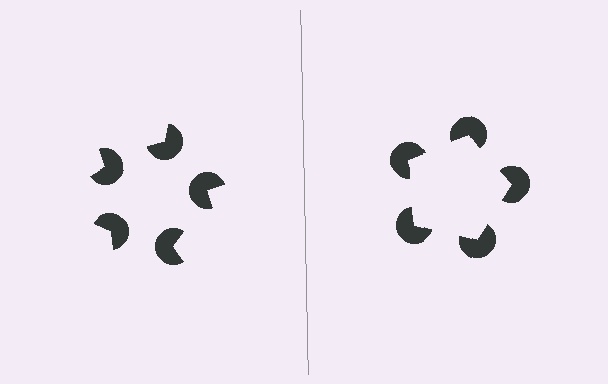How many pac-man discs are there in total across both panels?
10 — 5 on each side.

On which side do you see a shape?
An illusory pentagon appears on the right side. On the left side the wedge cuts are rotated, so no coherent shape forms.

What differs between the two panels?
The pac-man discs are positioned identically on both sides; only the wedge orientations differ. On the right they align to a pentagon; on the left they are misaligned.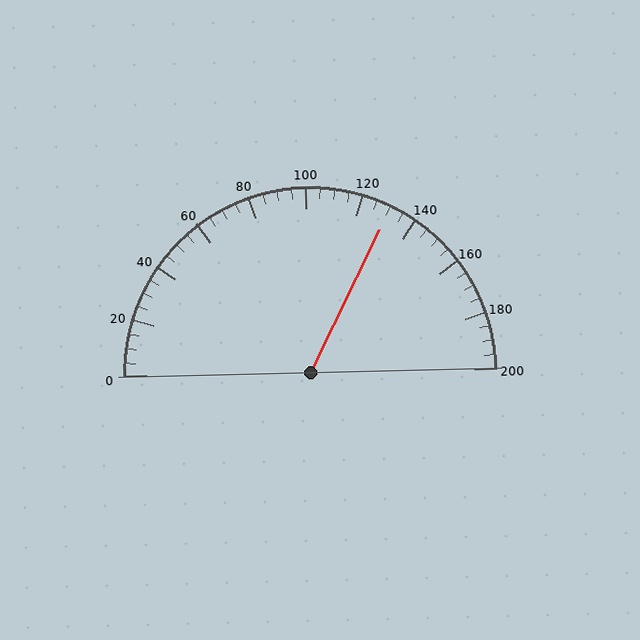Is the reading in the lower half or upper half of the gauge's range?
The reading is in the upper half of the range (0 to 200).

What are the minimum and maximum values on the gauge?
The gauge ranges from 0 to 200.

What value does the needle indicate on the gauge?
The needle indicates approximately 130.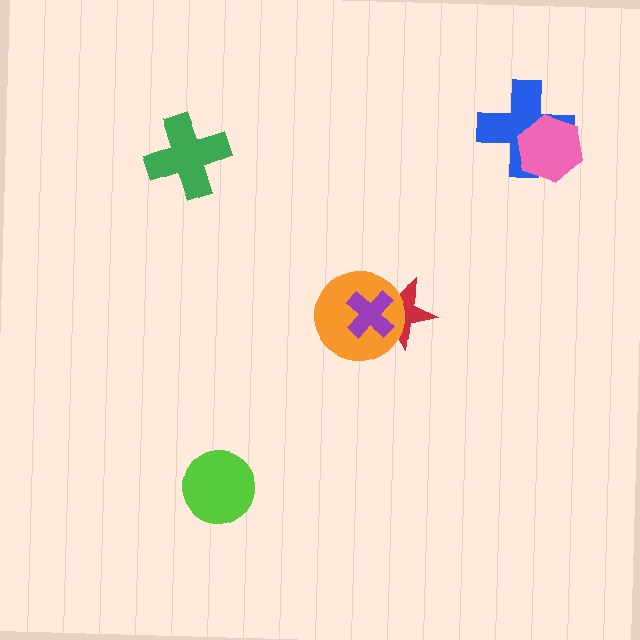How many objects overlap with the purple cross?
2 objects overlap with the purple cross.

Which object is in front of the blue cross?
The pink hexagon is in front of the blue cross.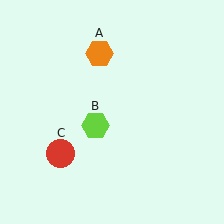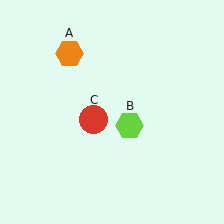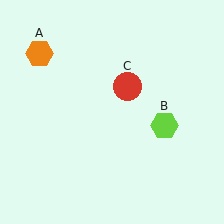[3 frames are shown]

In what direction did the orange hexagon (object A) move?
The orange hexagon (object A) moved left.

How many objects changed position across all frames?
3 objects changed position: orange hexagon (object A), lime hexagon (object B), red circle (object C).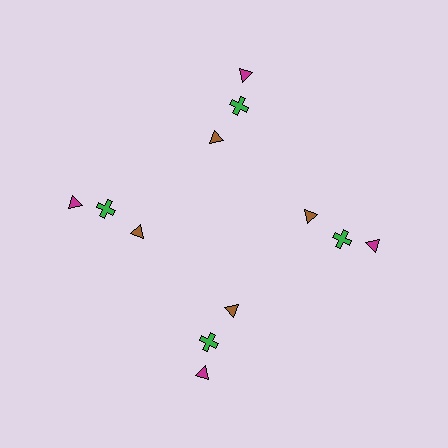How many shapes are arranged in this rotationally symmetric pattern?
There are 12 shapes, arranged in 4 groups of 3.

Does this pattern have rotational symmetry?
Yes, this pattern has 4-fold rotational symmetry. It looks the same after rotating 90 degrees around the center.